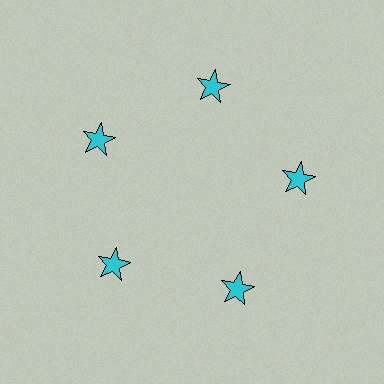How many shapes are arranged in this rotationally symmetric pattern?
There are 5 shapes, arranged in 5 groups of 1.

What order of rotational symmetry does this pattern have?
This pattern has 5-fold rotational symmetry.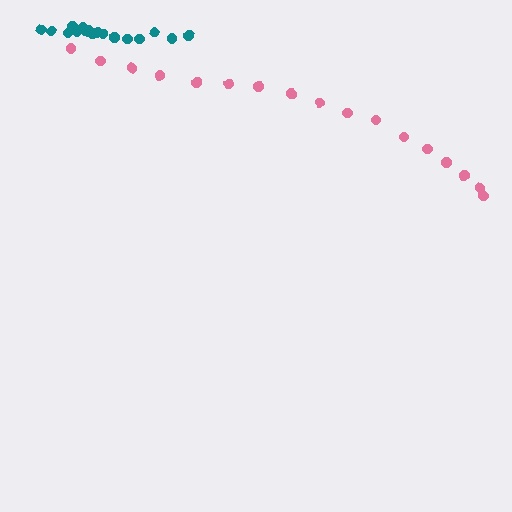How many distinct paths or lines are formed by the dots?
There are 2 distinct paths.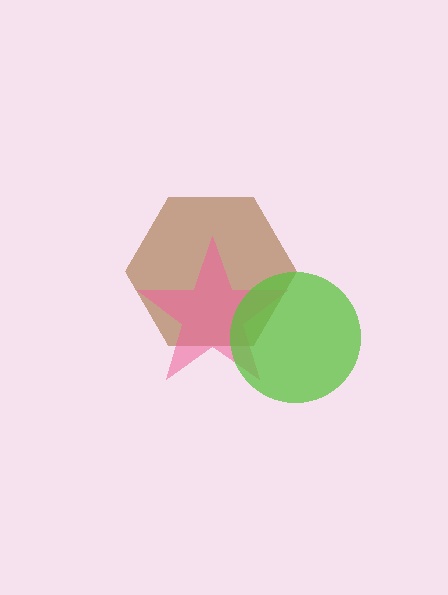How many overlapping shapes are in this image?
There are 3 overlapping shapes in the image.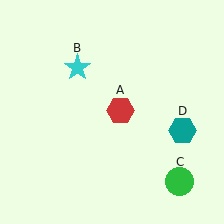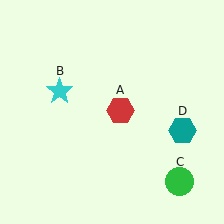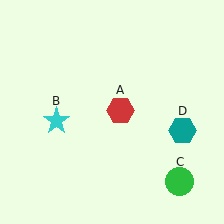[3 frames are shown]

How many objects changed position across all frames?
1 object changed position: cyan star (object B).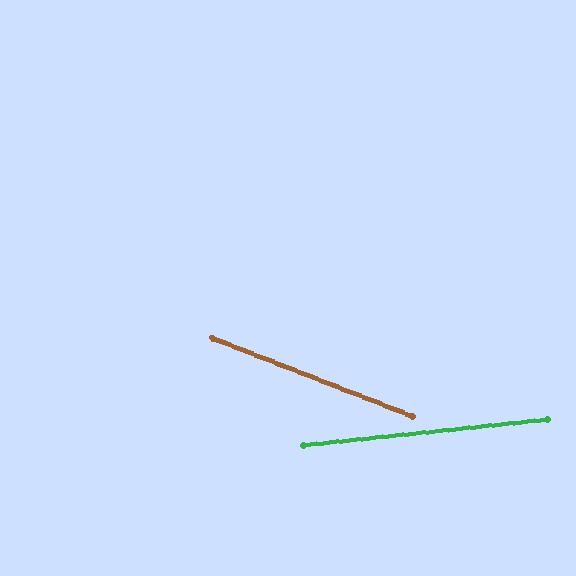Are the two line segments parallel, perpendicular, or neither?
Neither parallel nor perpendicular — they differ by about 27°.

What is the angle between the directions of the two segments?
Approximately 27 degrees.